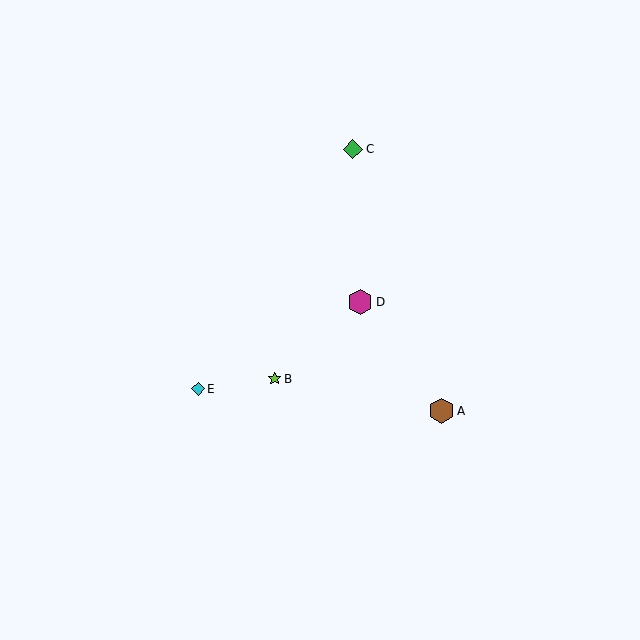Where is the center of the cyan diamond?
The center of the cyan diamond is at (198, 389).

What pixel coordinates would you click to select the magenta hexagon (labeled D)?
Click at (360, 302) to select the magenta hexagon D.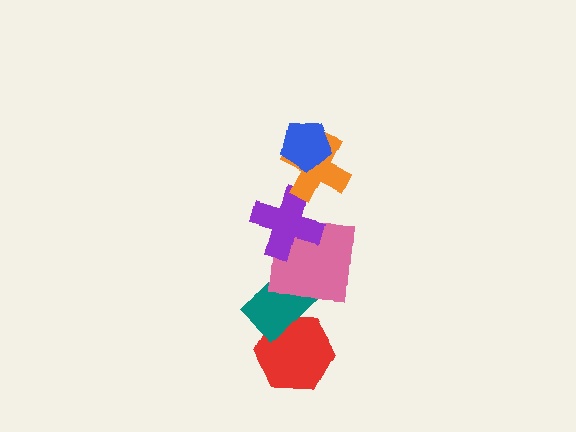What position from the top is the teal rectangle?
The teal rectangle is 5th from the top.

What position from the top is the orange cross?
The orange cross is 2nd from the top.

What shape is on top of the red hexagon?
The teal rectangle is on top of the red hexagon.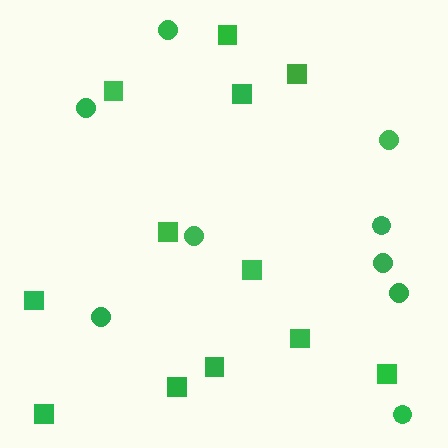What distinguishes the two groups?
There are 2 groups: one group of squares (12) and one group of circles (9).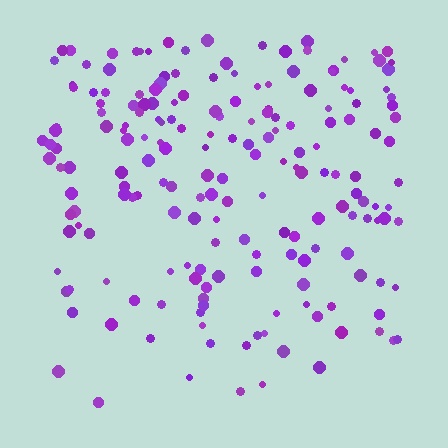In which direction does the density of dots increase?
From bottom to top, with the top side densest.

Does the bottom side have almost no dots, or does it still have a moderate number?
Still a moderate number, just noticeably fewer than the top.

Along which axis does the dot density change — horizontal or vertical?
Vertical.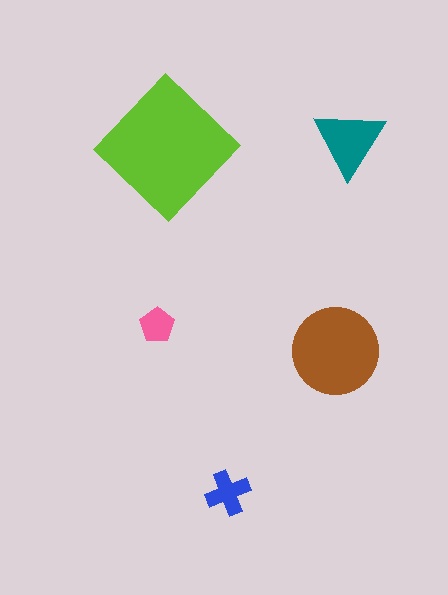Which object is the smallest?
The pink pentagon.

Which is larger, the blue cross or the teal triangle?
The teal triangle.